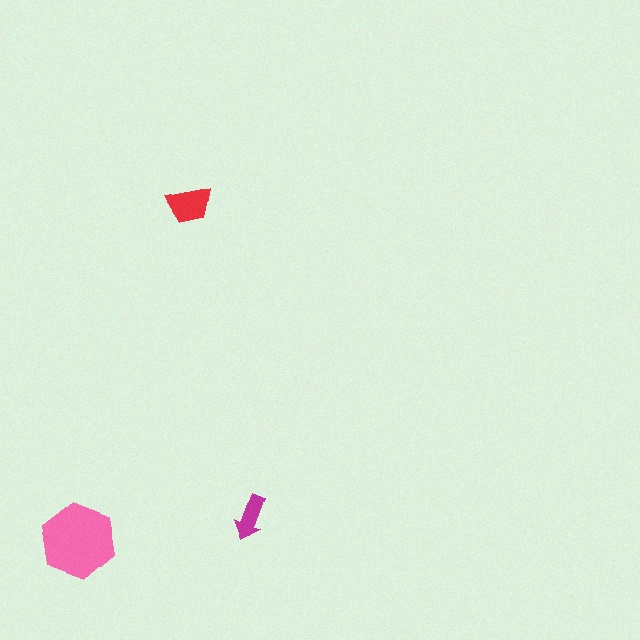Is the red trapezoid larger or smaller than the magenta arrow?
Larger.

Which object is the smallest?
The magenta arrow.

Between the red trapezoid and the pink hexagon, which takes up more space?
The pink hexagon.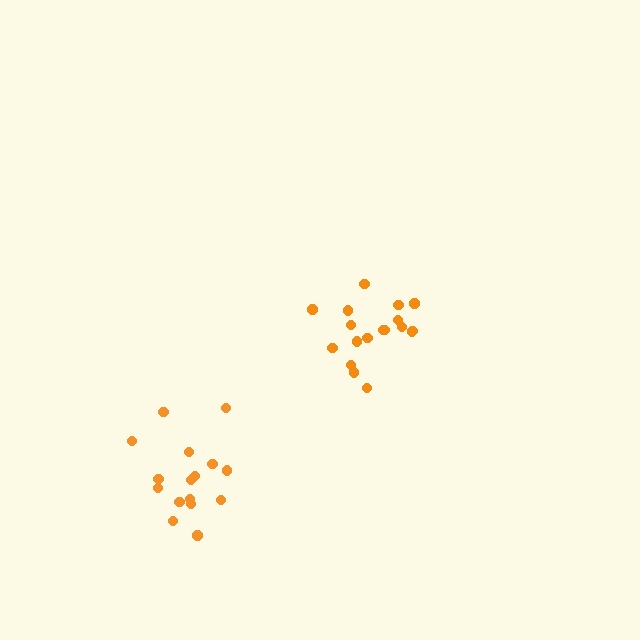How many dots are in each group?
Group 1: 18 dots, Group 2: 16 dots (34 total).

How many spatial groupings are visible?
There are 2 spatial groupings.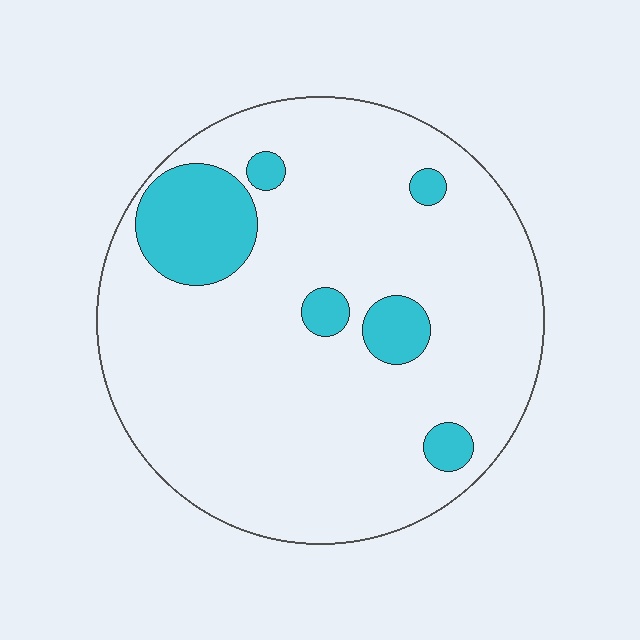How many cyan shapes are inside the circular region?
6.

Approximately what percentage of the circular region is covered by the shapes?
Approximately 15%.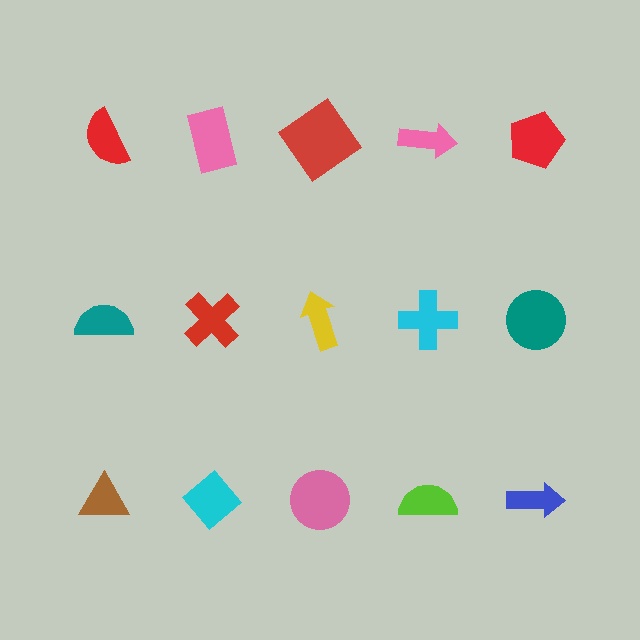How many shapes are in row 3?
5 shapes.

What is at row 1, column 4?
A pink arrow.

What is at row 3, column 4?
A lime semicircle.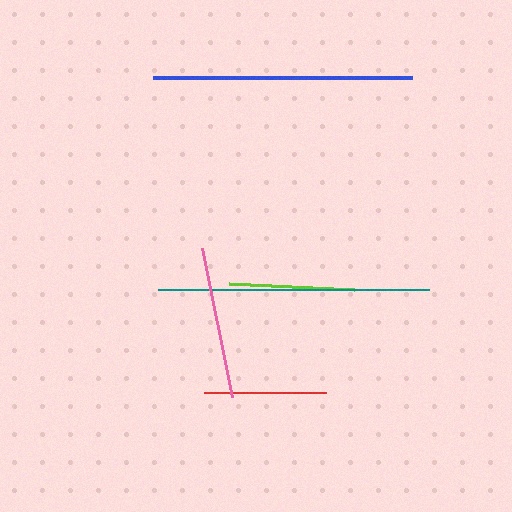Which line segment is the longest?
The teal line is the longest at approximately 272 pixels.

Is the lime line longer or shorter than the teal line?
The teal line is longer than the lime line.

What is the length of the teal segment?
The teal segment is approximately 272 pixels long.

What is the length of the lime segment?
The lime segment is approximately 125 pixels long.